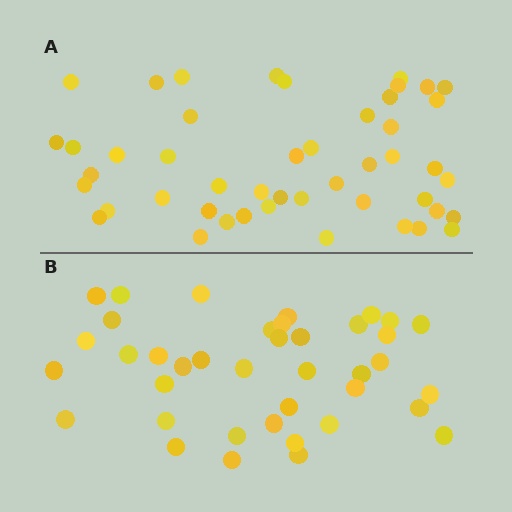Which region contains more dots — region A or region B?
Region A (the top region) has more dots.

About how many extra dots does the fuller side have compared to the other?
Region A has roughly 8 or so more dots than region B.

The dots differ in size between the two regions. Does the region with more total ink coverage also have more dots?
No. Region B has more total ink coverage because its dots are larger, but region A actually contains more individual dots. Total area can be misleading — the number of items is what matters here.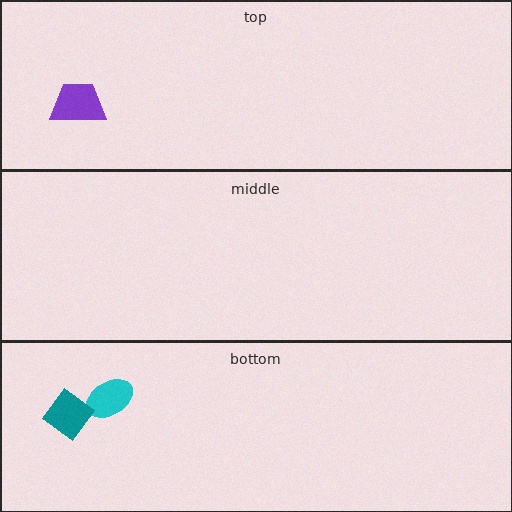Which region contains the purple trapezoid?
The top region.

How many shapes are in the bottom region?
2.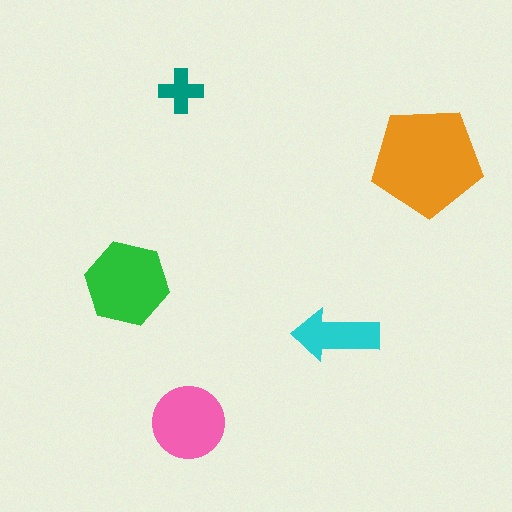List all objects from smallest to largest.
The teal cross, the cyan arrow, the pink circle, the green hexagon, the orange pentagon.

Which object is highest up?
The teal cross is topmost.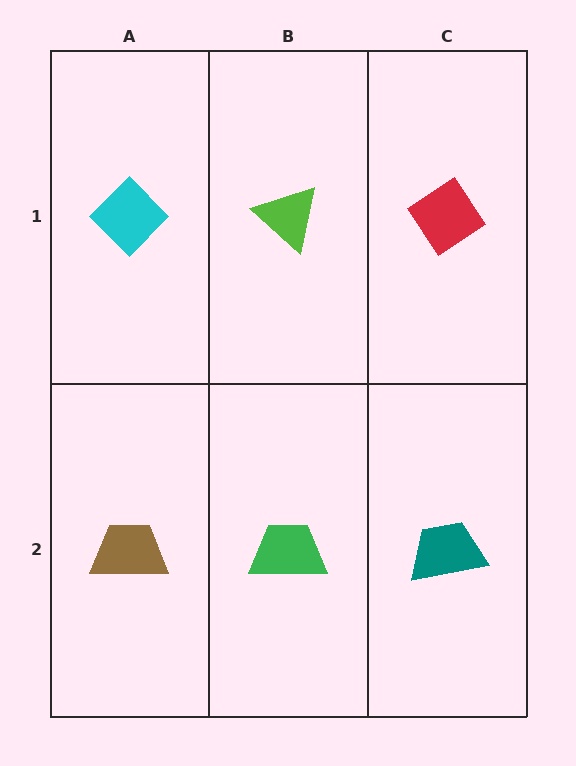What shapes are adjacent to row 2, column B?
A lime triangle (row 1, column B), a brown trapezoid (row 2, column A), a teal trapezoid (row 2, column C).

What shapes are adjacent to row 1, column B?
A green trapezoid (row 2, column B), a cyan diamond (row 1, column A), a red diamond (row 1, column C).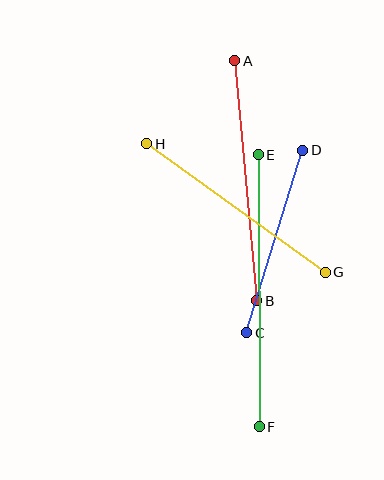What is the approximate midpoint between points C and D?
The midpoint is at approximately (275, 241) pixels.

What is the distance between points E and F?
The distance is approximately 272 pixels.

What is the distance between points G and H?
The distance is approximately 220 pixels.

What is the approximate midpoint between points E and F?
The midpoint is at approximately (259, 291) pixels.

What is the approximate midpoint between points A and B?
The midpoint is at approximately (246, 181) pixels.